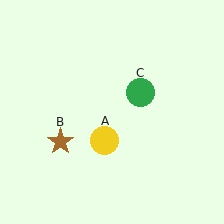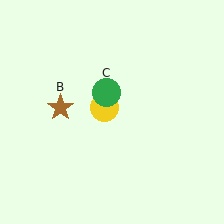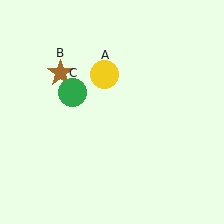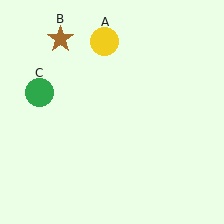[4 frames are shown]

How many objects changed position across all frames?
3 objects changed position: yellow circle (object A), brown star (object B), green circle (object C).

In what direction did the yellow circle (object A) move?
The yellow circle (object A) moved up.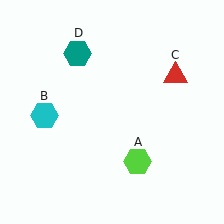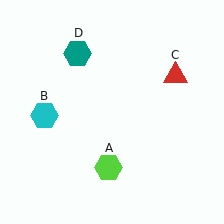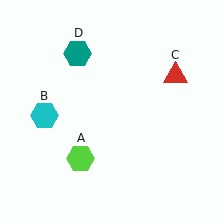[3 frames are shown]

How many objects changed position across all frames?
1 object changed position: lime hexagon (object A).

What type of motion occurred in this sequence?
The lime hexagon (object A) rotated clockwise around the center of the scene.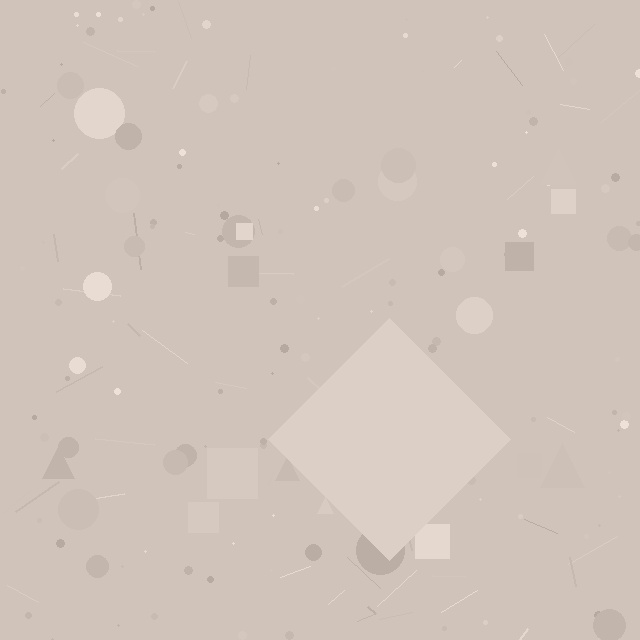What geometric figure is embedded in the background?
A diamond is embedded in the background.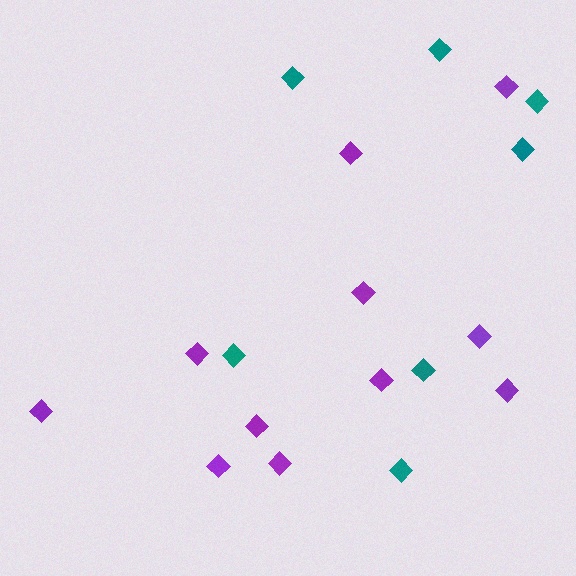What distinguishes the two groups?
There are 2 groups: one group of teal diamonds (7) and one group of purple diamonds (11).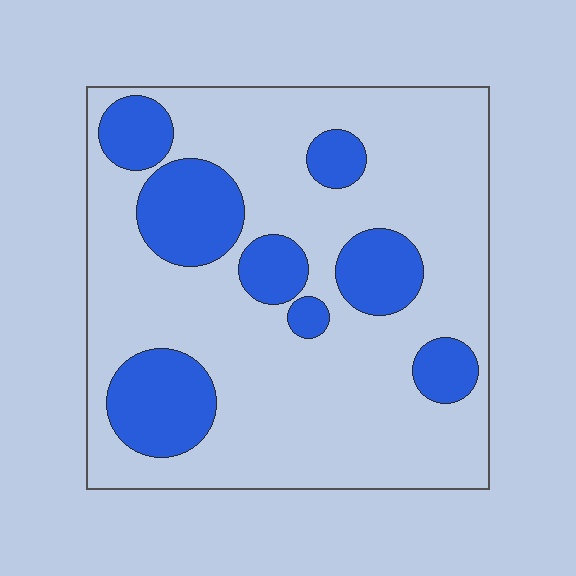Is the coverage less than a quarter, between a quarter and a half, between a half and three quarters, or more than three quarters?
Between a quarter and a half.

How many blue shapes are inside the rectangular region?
8.